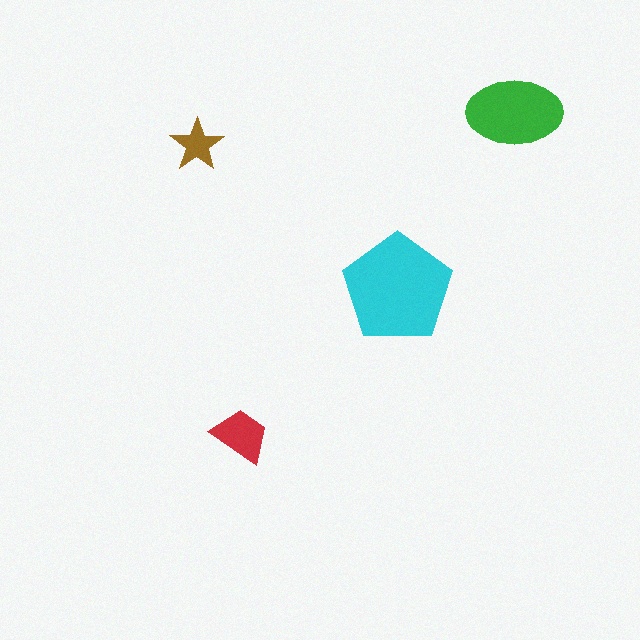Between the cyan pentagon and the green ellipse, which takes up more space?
The cyan pentagon.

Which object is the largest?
The cyan pentagon.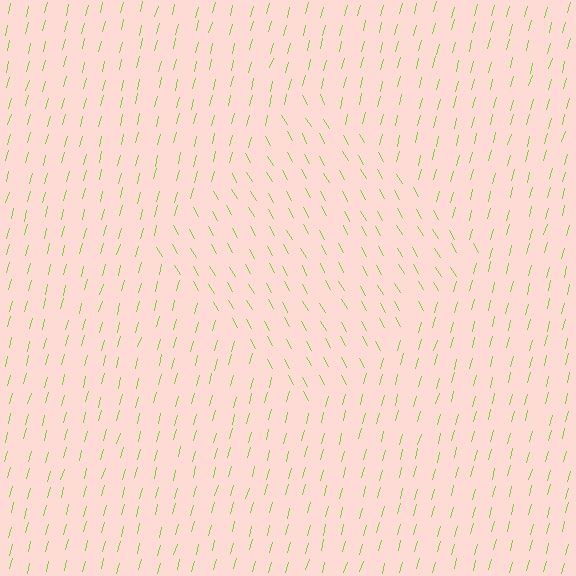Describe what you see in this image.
The image is filled with small lime line segments. A diamond region in the image has lines oriented differently from the surrounding lines, creating a visible texture boundary.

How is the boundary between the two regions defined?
The boundary is defined purely by a change in line orientation (approximately 45 degrees difference). All lines are the same color and thickness.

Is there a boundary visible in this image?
Yes, there is a texture boundary formed by a change in line orientation.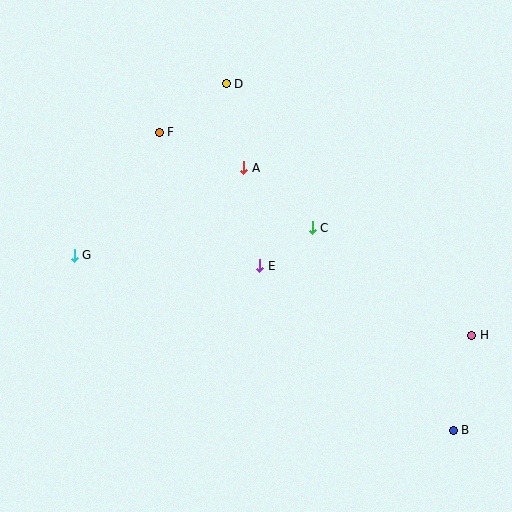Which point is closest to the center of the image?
Point E at (260, 266) is closest to the center.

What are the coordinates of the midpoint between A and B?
The midpoint between A and B is at (349, 299).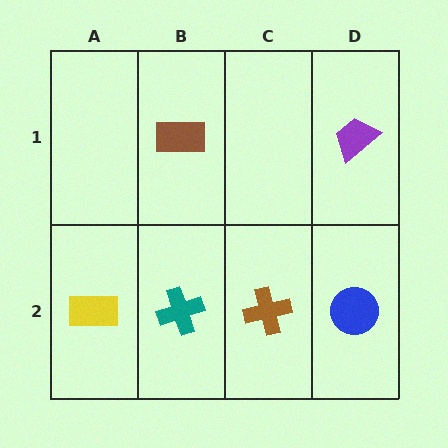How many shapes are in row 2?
4 shapes.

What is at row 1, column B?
A brown rectangle.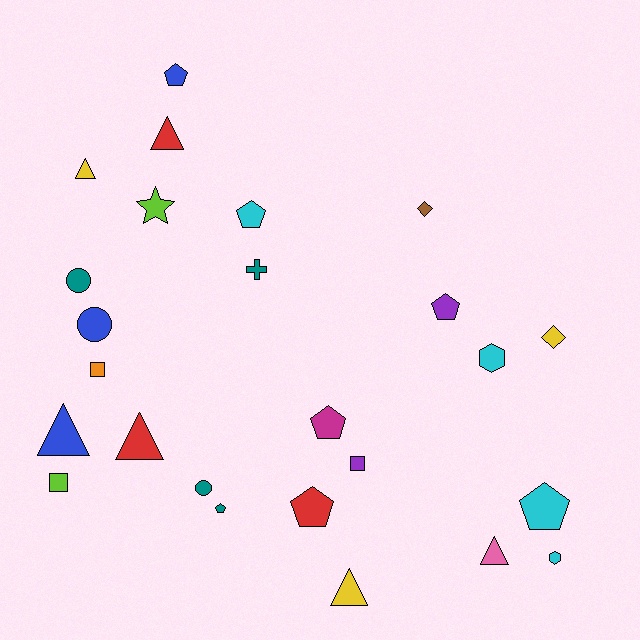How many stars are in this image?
There is 1 star.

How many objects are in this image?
There are 25 objects.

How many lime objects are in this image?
There are 2 lime objects.